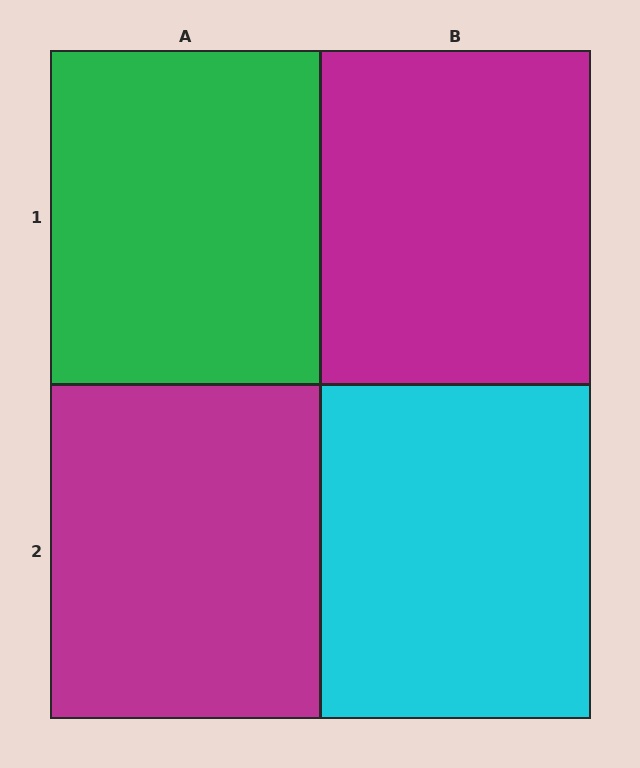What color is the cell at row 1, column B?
Magenta.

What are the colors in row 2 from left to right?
Magenta, cyan.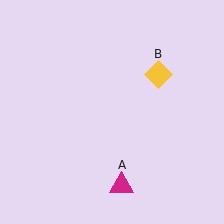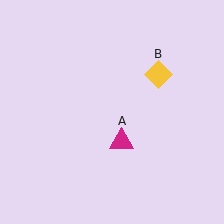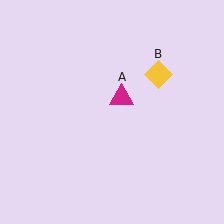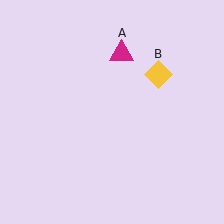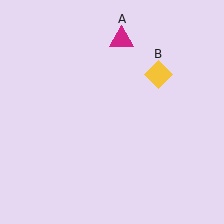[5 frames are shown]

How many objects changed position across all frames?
1 object changed position: magenta triangle (object A).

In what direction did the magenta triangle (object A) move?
The magenta triangle (object A) moved up.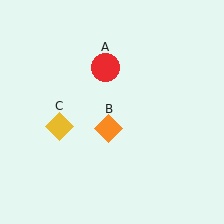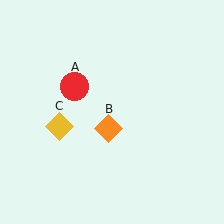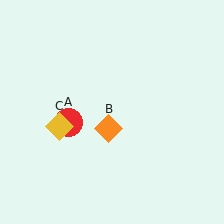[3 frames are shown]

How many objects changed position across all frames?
1 object changed position: red circle (object A).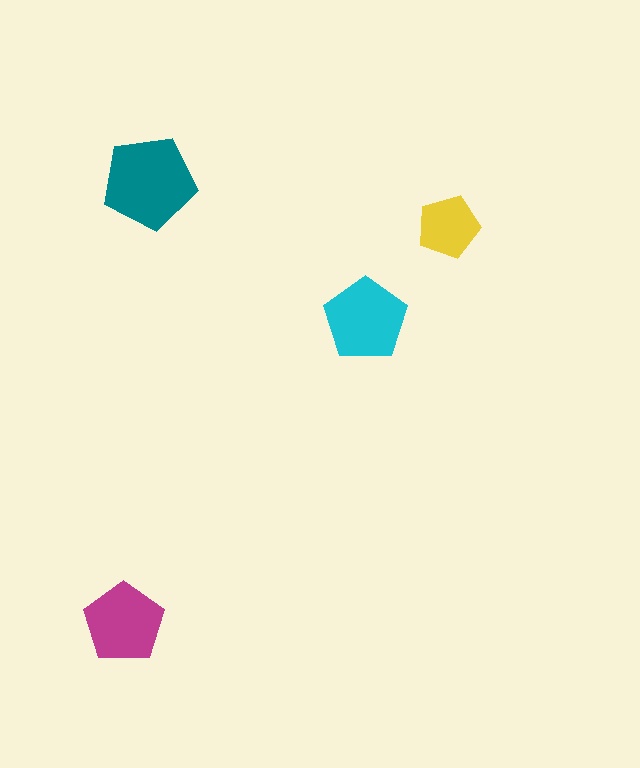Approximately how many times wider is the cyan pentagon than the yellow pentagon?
About 1.5 times wider.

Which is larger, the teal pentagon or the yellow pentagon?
The teal one.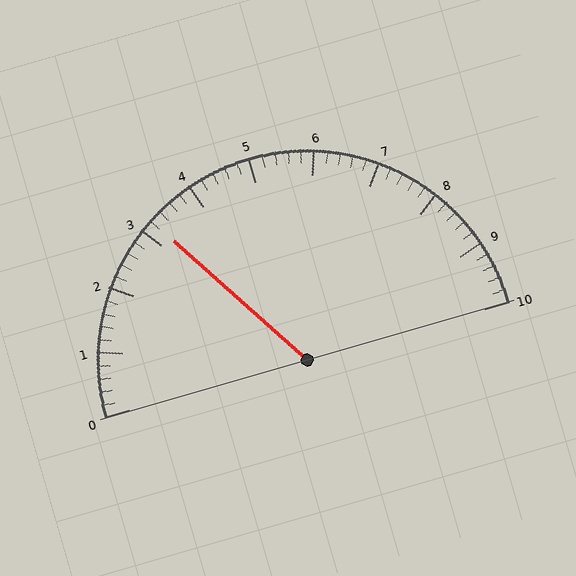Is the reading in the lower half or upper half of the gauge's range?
The reading is in the lower half of the range (0 to 10).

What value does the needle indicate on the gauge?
The needle indicates approximately 3.2.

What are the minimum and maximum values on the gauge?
The gauge ranges from 0 to 10.